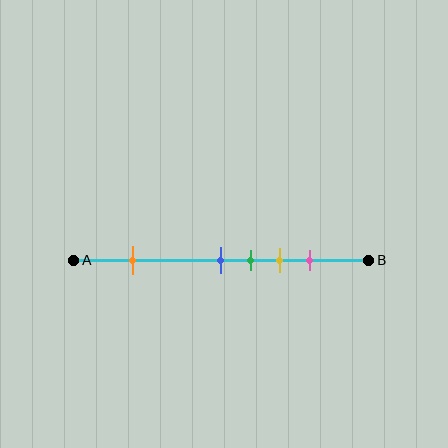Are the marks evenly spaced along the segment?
No, the marks are not evenly spaced.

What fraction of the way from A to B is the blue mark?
The blue mark is approximately 50% (0.5) of the way from A to B.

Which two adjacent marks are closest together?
The blue and green marks are the closest adjacent pair.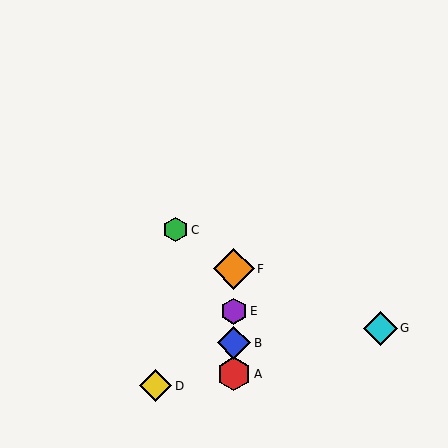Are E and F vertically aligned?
Yes, both are at x≈234.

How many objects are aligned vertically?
4 objects (A, B, E, F) are aligned vertically.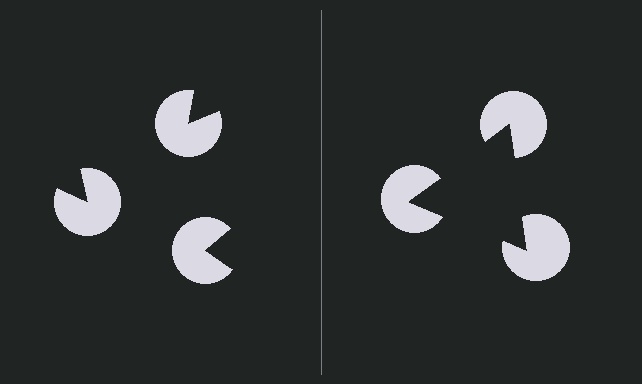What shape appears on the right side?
An illusory triangle.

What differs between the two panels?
The pac-man discs are positioned identically on both sides; only the wedge orientations differ. On the right they align to a triangle; on the left they are misaligned.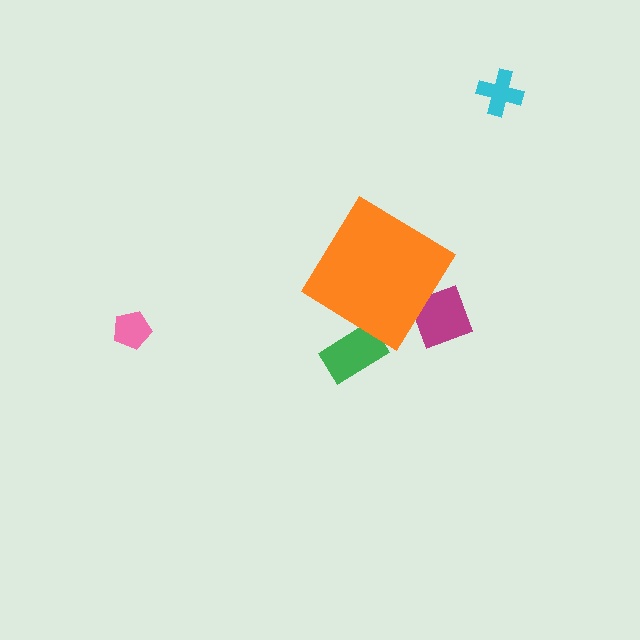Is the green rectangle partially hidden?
Yes, the green rectangle is partially hidden behind the orange diamond.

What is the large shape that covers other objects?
An orange diamond.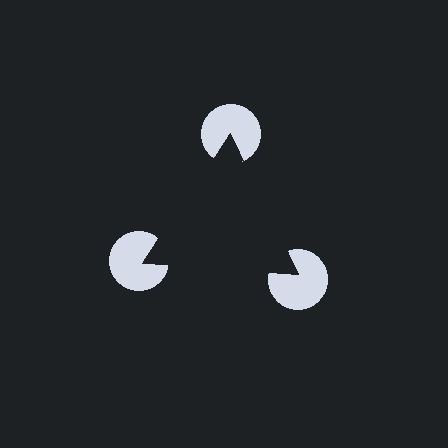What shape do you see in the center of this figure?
An illusory triangle — its edges are inferred from the aligned wedge cuts in the pac-man discs, not physically drawn.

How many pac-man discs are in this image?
There are 3 — one at each vertex of the illusory triangle.